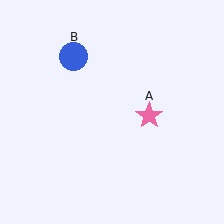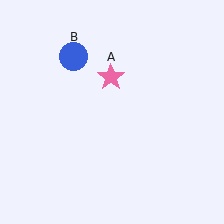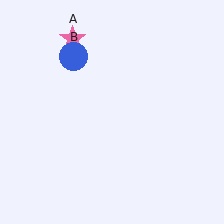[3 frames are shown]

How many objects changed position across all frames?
1 object changed position: pink star (object A).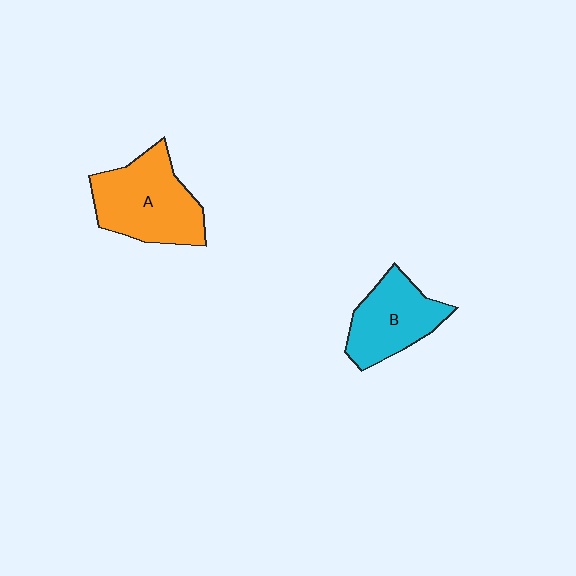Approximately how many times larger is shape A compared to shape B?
Approximately 1.3 times.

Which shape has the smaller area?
Shape B (cyan).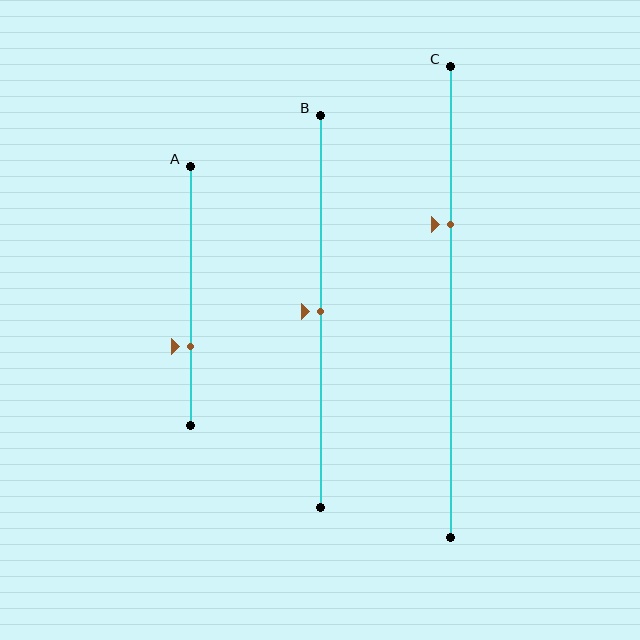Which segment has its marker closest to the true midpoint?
Segment B has its marker closest to the true midpoint.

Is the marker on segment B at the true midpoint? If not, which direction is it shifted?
Yes, the marker on segment B is at the true midpoint.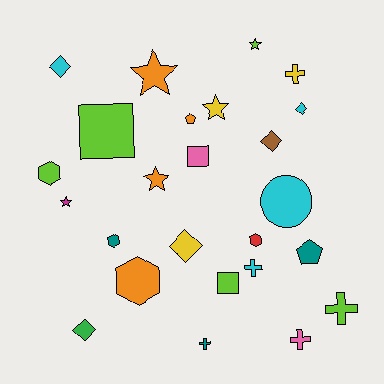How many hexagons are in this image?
There are 4 hexagons.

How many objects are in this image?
There are 25 objects.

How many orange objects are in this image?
There are 4 orange objects.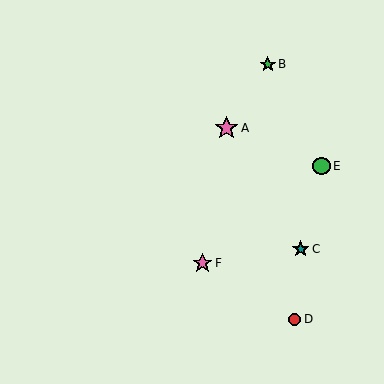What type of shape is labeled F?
Shape F is a pink star.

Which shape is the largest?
The pink star (labeled A) is the largest.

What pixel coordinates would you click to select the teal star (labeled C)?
Click at (301, 249) to select the teal star C.